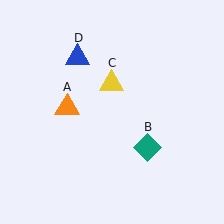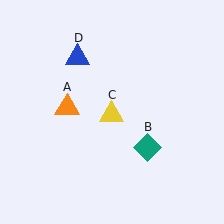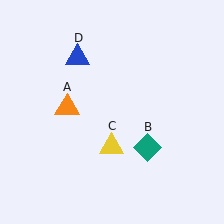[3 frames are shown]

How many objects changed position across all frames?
1 object changed position: yellow triangle (object C).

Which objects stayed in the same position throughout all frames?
Orange triangle (object A) and teal diamond (object B) and blue triangle (object D) remained stationary.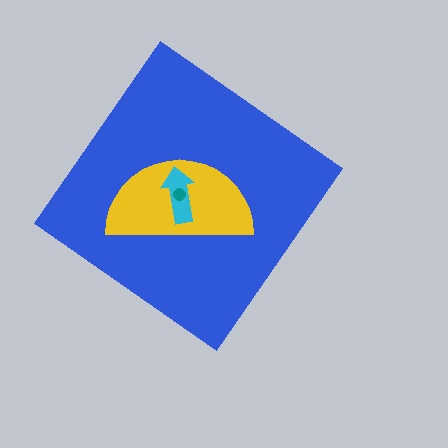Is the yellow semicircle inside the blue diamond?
Yes.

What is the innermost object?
The teal circle.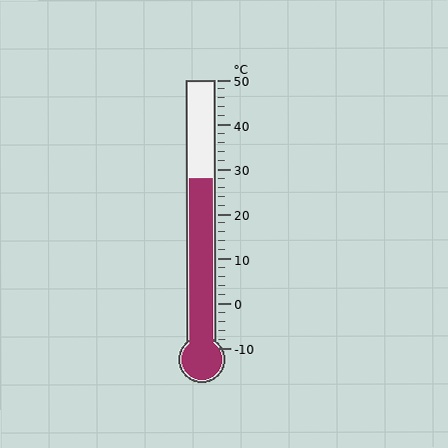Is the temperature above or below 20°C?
The temperature is above 20°C.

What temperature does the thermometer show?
The thermometer shows approximately 28°C.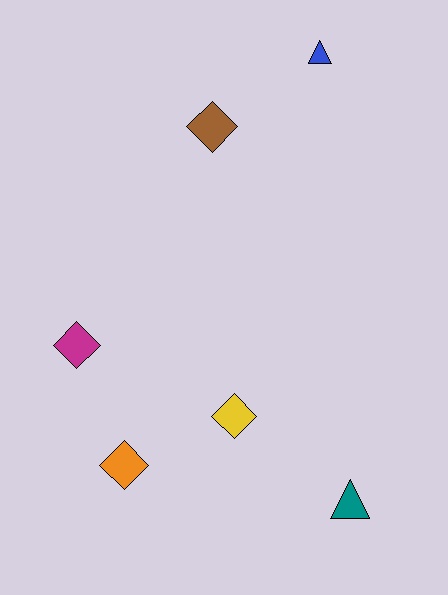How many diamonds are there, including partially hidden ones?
There are 4 diamonds.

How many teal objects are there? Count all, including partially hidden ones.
There is 1 teal object.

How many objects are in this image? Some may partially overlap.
There are 6 objects.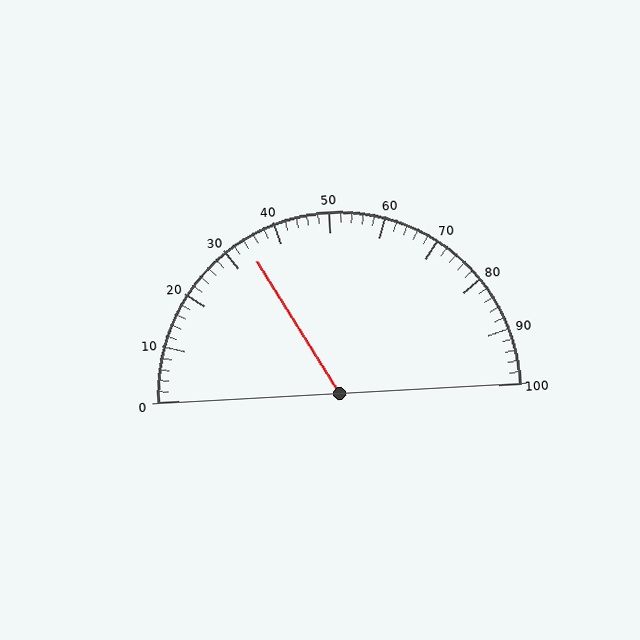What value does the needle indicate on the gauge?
The needle indicates approximately 34.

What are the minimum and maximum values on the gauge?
The gauge ranges from 0 to 100.